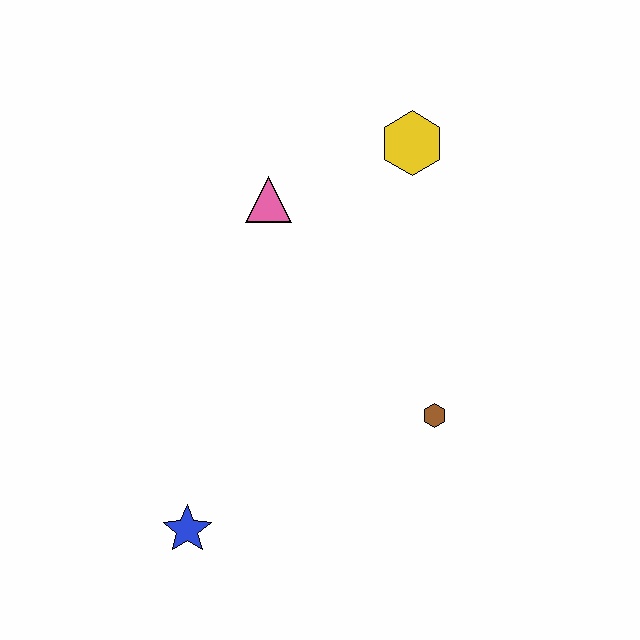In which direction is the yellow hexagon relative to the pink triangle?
The yellow hexagon is to the right of the pink triangle.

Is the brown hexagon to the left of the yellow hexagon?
No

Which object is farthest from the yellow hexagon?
The blue star is farthest from the yellow hexagon.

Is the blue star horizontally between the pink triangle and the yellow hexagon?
No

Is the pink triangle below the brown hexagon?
No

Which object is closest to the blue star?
The brown hexagon is closest to the blue star.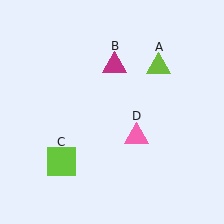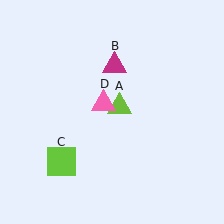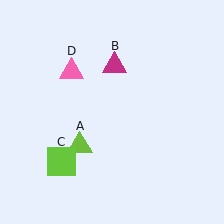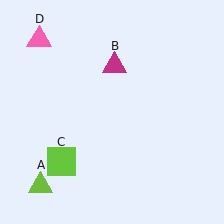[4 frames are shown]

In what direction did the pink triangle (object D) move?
The pink triangle (object D) moved up and to the left.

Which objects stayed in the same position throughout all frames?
Magenta triangle (object B) and lime square (object C) remained stationary.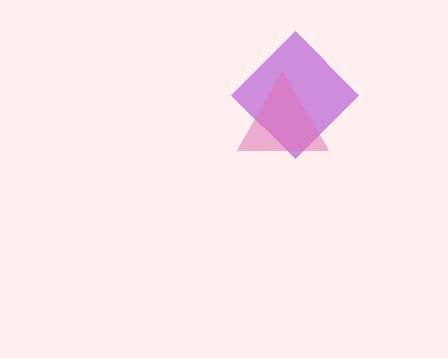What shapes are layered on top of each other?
The layered shapes are: a purple diamond, a pink triangle.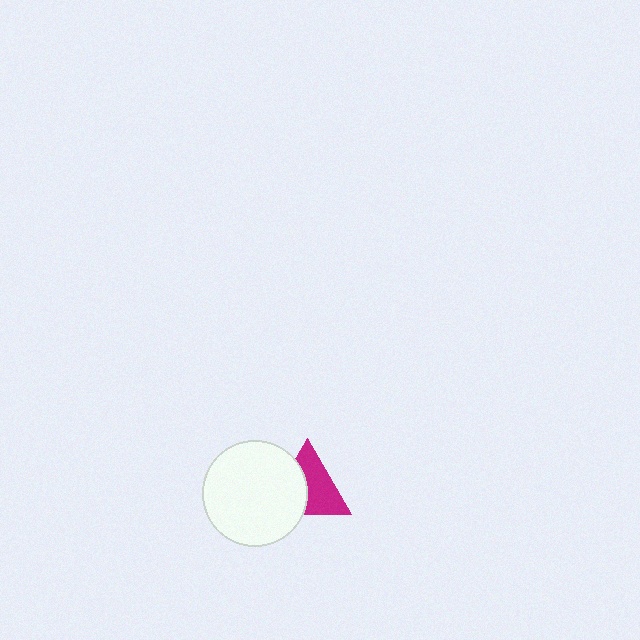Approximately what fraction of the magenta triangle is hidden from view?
Roughly 42% of the magenta triangle is hidden behind the white circle.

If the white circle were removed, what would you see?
You would see the complete magenta triangle.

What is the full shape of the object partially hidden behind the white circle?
The partially hidden object is a magenta triangle.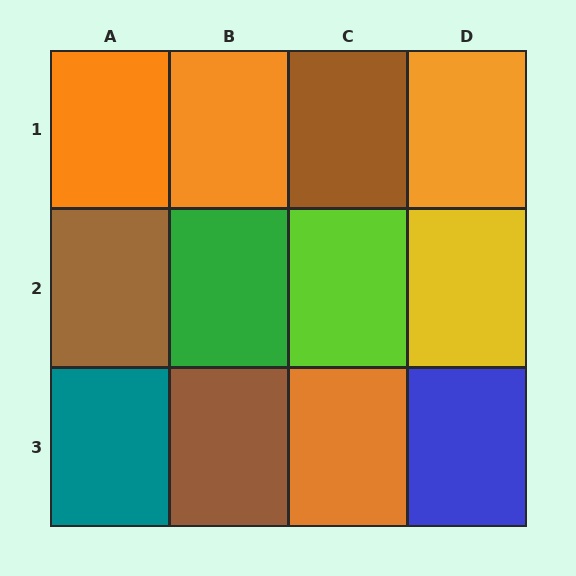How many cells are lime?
1 cell is lime.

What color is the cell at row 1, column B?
Orange.